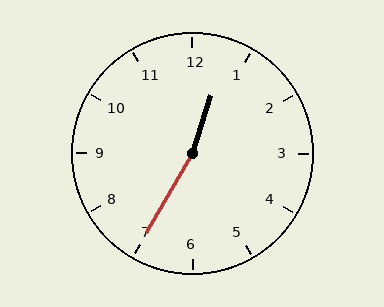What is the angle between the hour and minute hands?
Approximately 168 degrees.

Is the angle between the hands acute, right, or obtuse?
It is obtuse.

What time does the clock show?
12:35.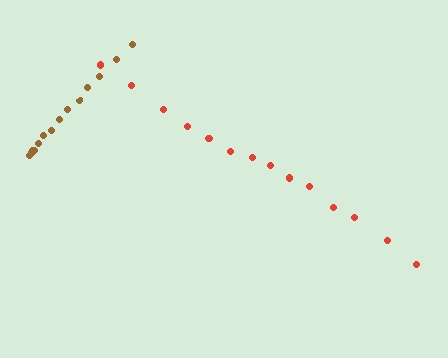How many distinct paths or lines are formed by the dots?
There are 2 distinct paths.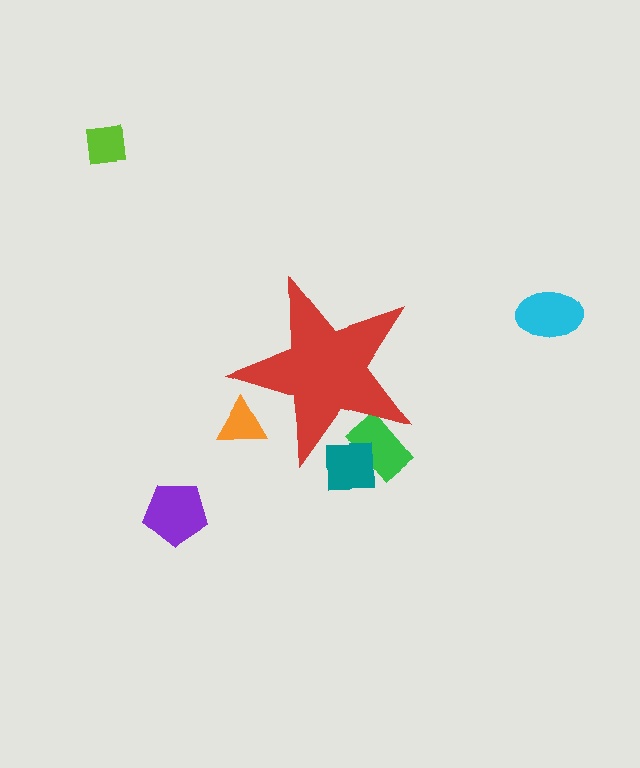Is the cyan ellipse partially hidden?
No, the cyan ellipse is fully visible.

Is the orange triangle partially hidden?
Yes, the orange triangle is partially hidden behind the red star.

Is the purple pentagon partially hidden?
No, the purple pentagon is fully visible.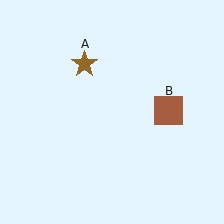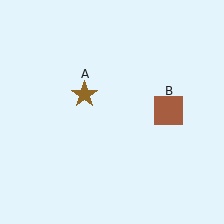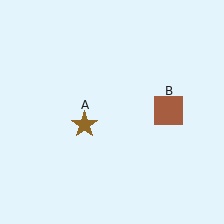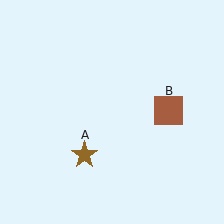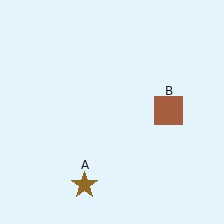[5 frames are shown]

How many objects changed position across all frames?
1 object changed position: brown star (object A).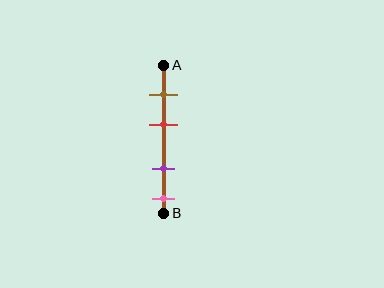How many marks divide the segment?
There are 4 marks dividing the segment.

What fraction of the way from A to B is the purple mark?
The purple mark is approximately 70% (0.7) of the way from A to B.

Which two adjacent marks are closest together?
The brown and red marks are the closest adjacent pair.